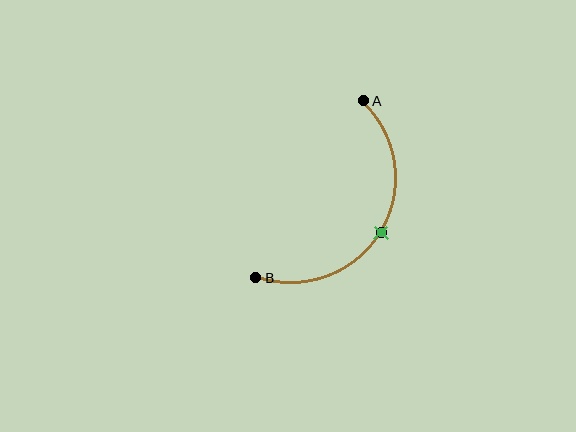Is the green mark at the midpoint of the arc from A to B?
Yes. The green mark lies on the arc at equal arc-length from both A and B — it is the arc midpoint.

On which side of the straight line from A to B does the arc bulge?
The arc bulges to the right of the straight line connecting A and B.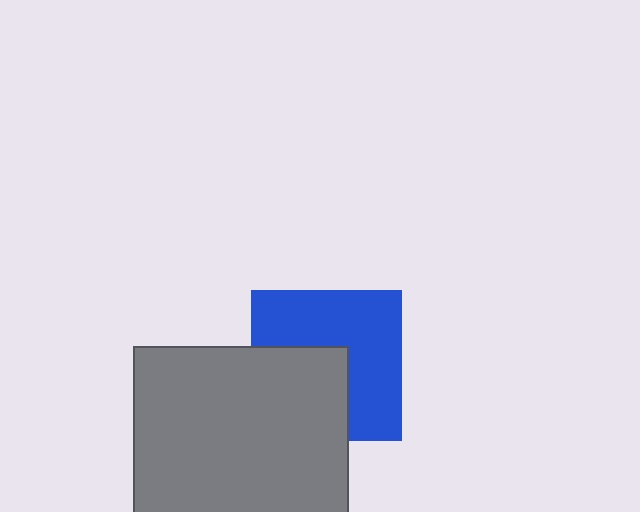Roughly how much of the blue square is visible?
About half of it is visible (roughly 59%).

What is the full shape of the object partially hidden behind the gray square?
The partially hidden object is a blue square.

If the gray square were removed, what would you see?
You would see the complete blue square.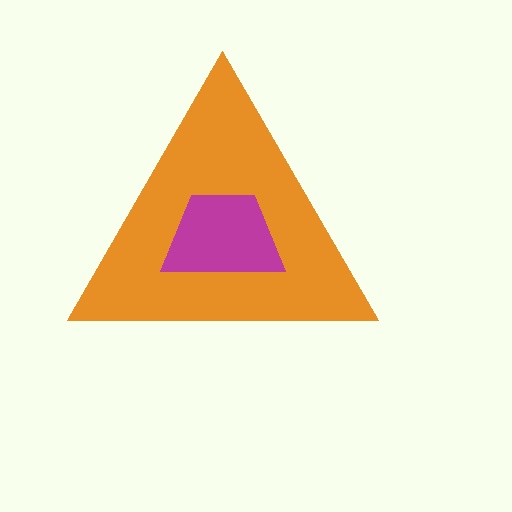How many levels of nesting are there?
2.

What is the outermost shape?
The orange triangle.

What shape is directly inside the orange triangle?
The magenta trapezoid.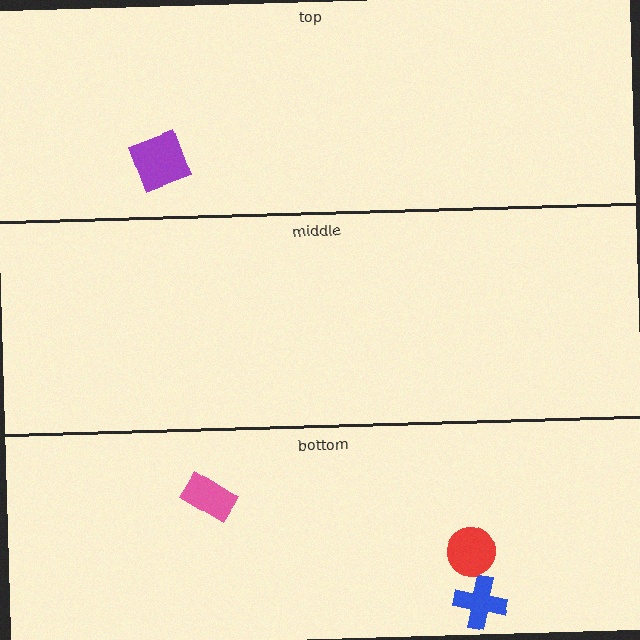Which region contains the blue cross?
The bottom region.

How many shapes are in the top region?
1.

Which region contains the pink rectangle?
The bottom region.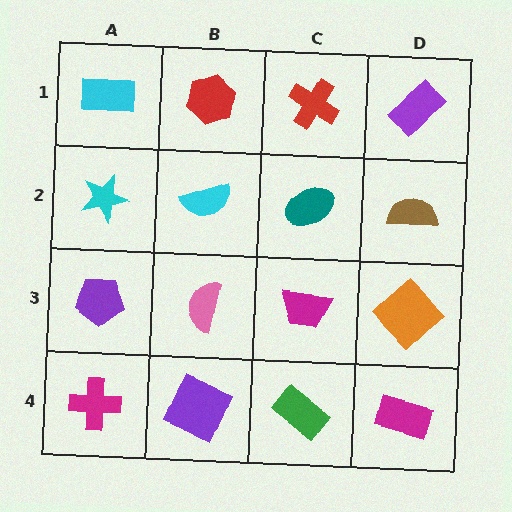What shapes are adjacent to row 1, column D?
A brown semicircle (row 2, column D), a red cross (row 1, column C).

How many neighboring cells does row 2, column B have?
4.